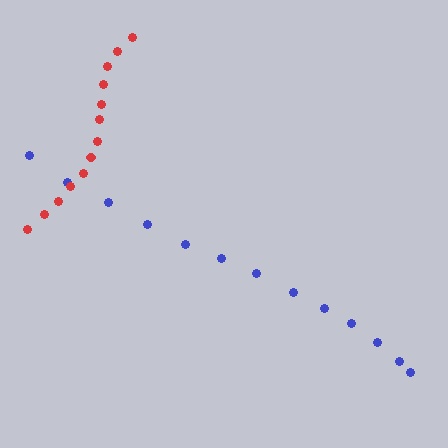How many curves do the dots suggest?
There are 2 distinct paths.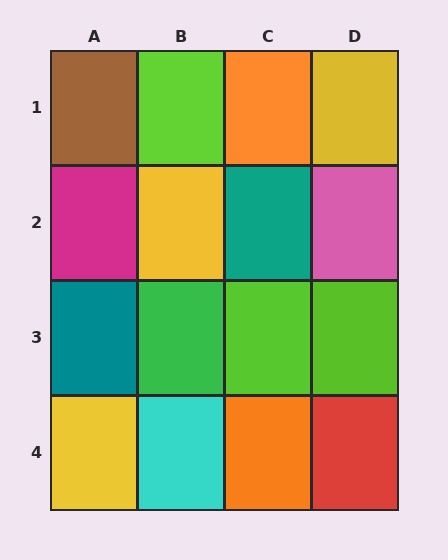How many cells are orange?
2 cells are orange.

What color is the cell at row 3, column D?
Lime.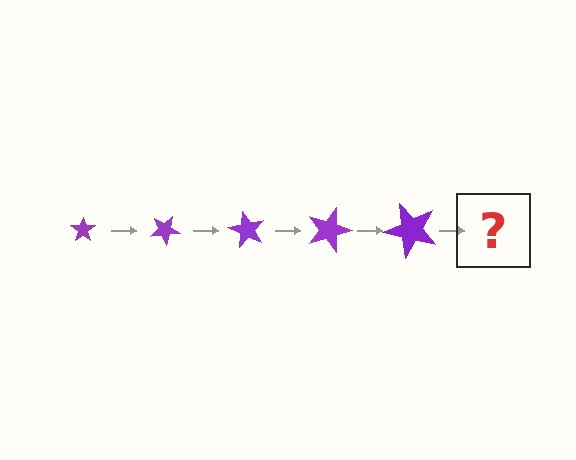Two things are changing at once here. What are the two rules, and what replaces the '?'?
The two rules are that the star grows larger each step and it rotates 30 degrees each step. The '?' should be a star, larger than the previous one and rotated 150 degrees from the start.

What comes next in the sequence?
The next element should be a star, larger than the previous one and rotated 150 degrees from the start.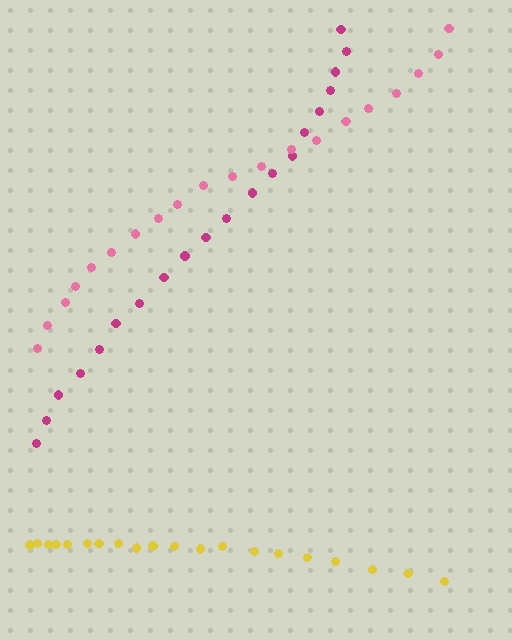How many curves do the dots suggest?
There are 3 distinct paths.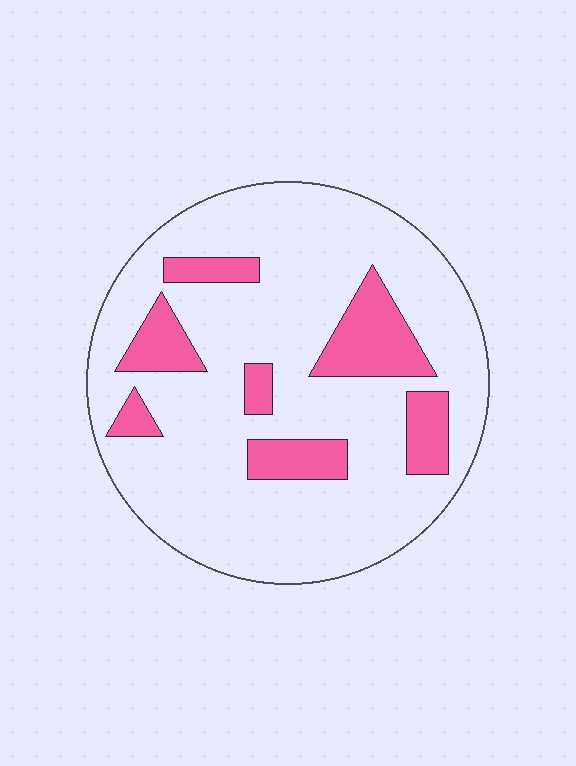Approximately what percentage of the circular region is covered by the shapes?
Approximately 20%.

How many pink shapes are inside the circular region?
7.